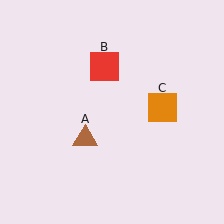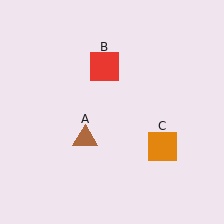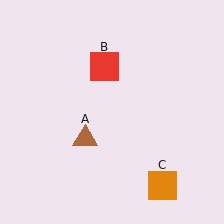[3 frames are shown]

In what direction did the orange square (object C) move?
The orange square (object C) moved down.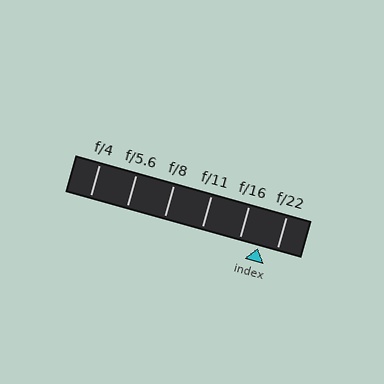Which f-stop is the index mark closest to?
The index mark is closest to f/22.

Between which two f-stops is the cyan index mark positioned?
The index mark is between f/16 and f/22.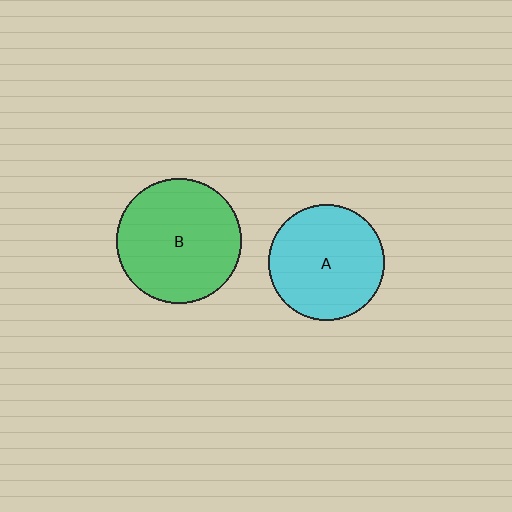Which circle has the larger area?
Circle B (green).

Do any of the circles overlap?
No, none of the circles overlap.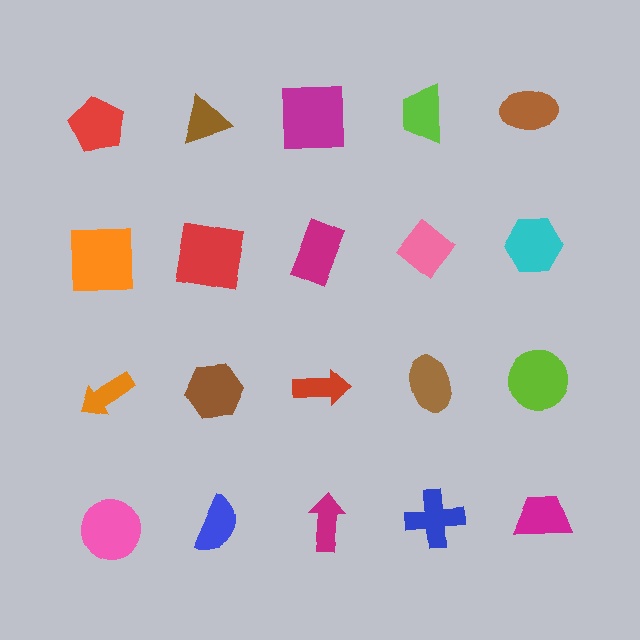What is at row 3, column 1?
An orange arrow.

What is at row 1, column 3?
A magenta square.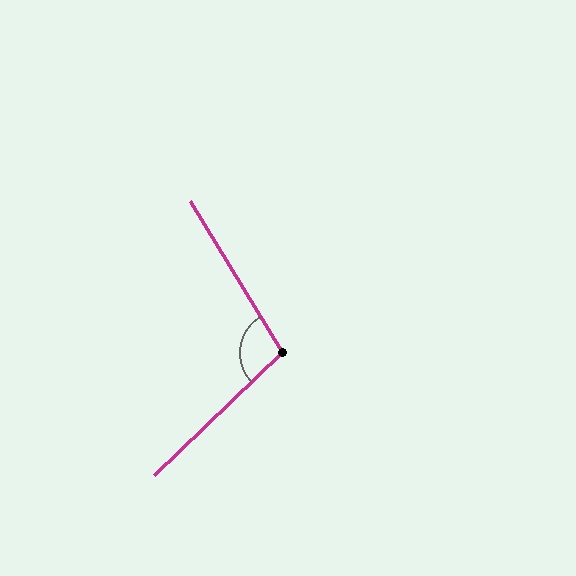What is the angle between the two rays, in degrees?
Approximately 103 degrees.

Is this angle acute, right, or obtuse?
It is obtuse.